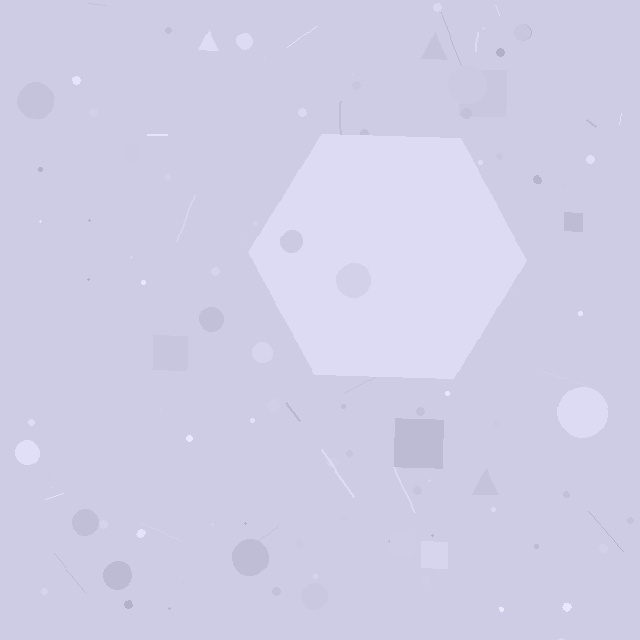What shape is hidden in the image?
A hexagon is hidden in the image.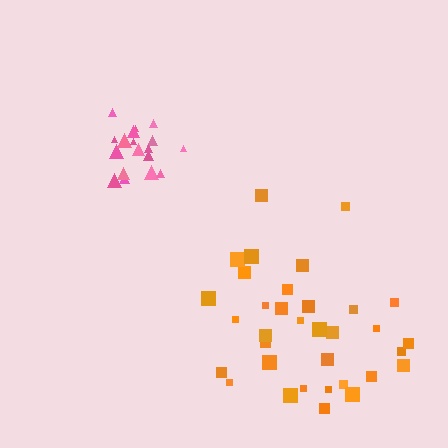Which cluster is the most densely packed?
Pink.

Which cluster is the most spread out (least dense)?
Orange.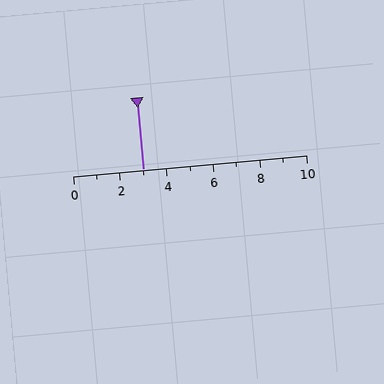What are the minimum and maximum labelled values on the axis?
The axis runs from 0 to 10.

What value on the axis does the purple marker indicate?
The marker indicates approximately 3.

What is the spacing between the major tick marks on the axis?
The major ticks are spaced 2 apart.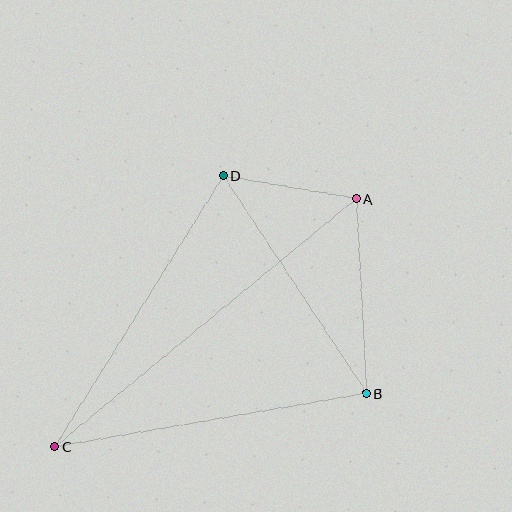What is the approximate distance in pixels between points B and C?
The distance between B and C is approximately 316 pixels.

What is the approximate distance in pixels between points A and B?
The distance between A and B is approximately 195 pixels.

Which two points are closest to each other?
Points A and D are closest to each other.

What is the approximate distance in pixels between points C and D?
The distance between C and D is approximately 319 pixels.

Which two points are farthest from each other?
Points A and C are farthest from each other.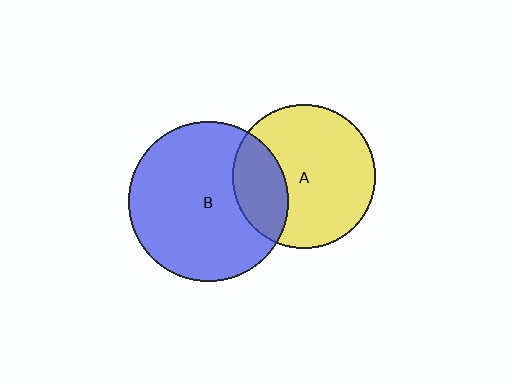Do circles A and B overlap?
Yes.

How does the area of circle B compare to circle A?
Approximately 1.2 times.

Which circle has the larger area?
Circle B (blue).